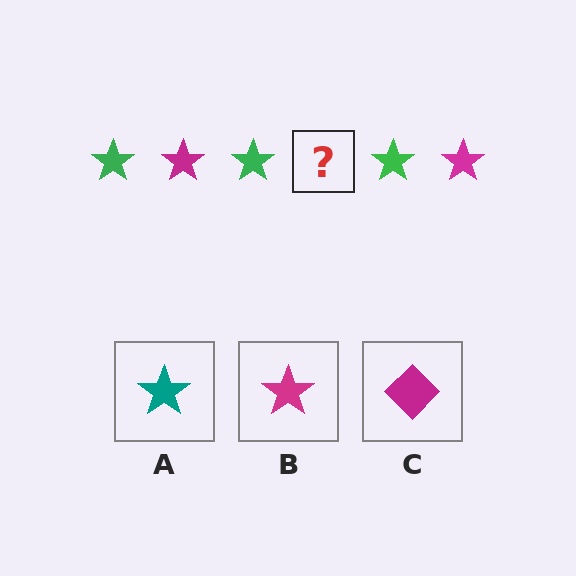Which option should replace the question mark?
Option B.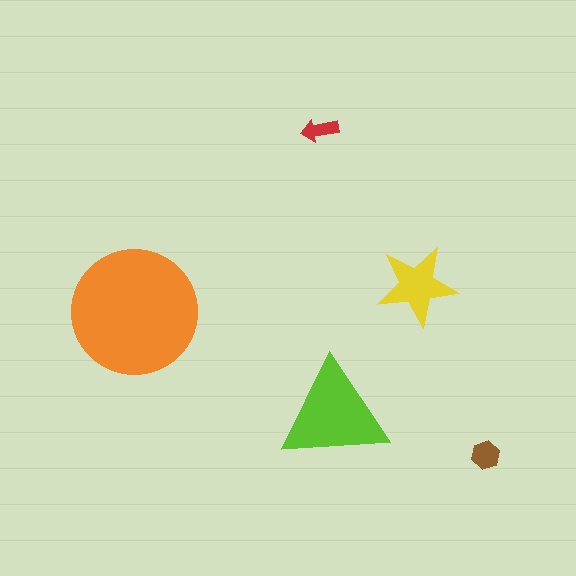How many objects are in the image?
There are 5 objects in the image.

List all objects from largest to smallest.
The orange circle, the lime triangle, the yellow star, the brown hexagon, the red arrow.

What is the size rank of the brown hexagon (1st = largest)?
4th.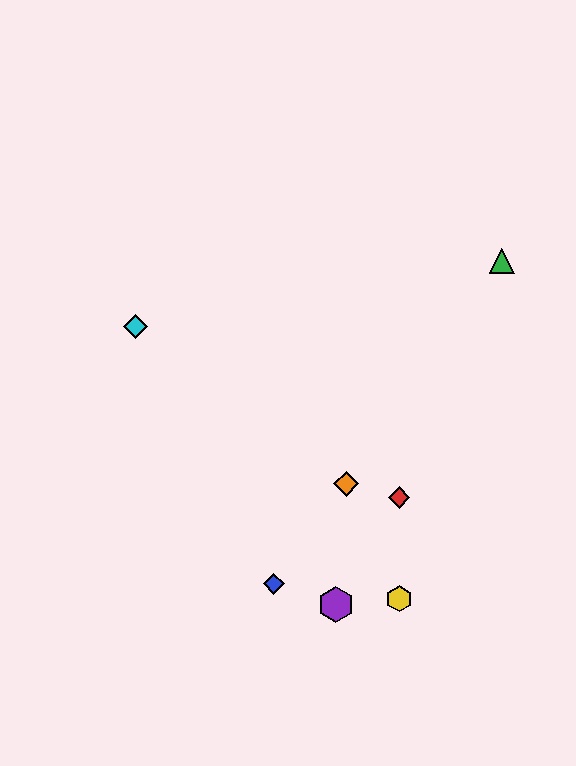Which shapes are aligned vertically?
The red diamond, the yellow hexagon are aligned vertically.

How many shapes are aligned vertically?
2 shapes (the red diamond, the yellow hexagon) are aligned vertically.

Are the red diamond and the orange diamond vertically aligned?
No, the red diamond is at x≈399 and the orange diamond is at x≈346.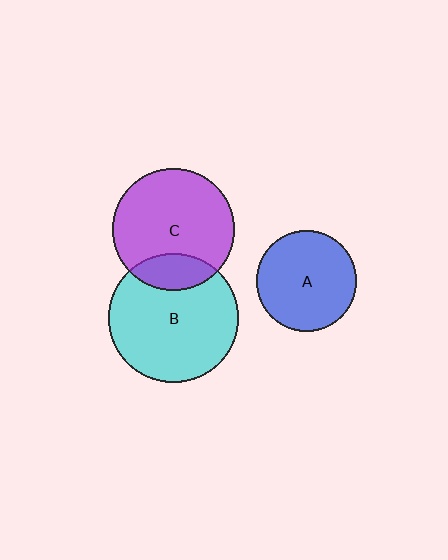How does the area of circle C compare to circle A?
Approximately 1.4 times.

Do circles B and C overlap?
Yes.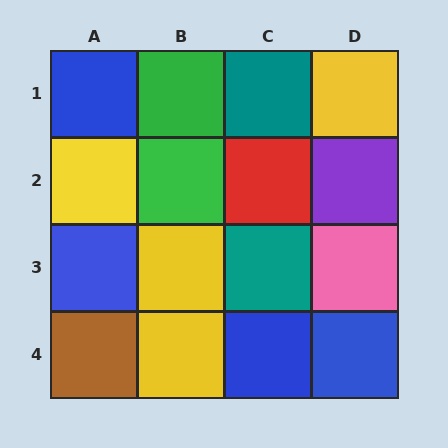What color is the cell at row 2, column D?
Purple.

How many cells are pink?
1 cell is pink.